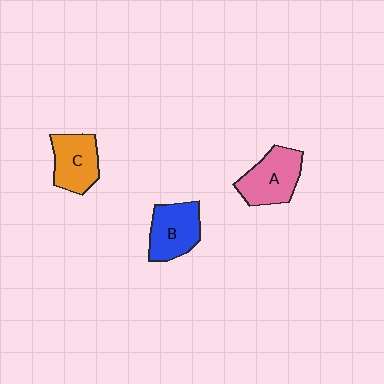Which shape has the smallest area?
Shape C (orange).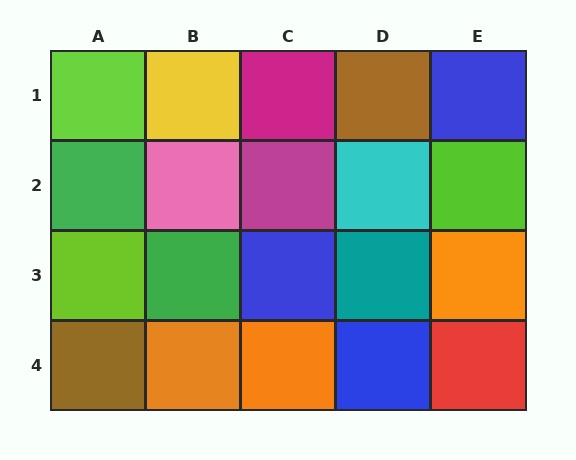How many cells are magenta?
2 cells are magenta.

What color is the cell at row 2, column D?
Cyan.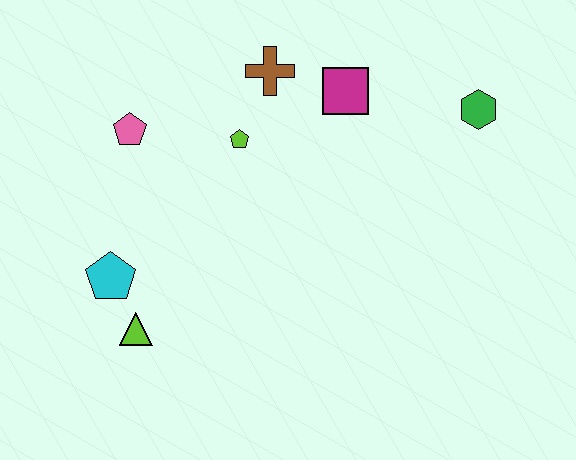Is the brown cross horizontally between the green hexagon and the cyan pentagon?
Yes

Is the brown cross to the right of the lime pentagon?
Yes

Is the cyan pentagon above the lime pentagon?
No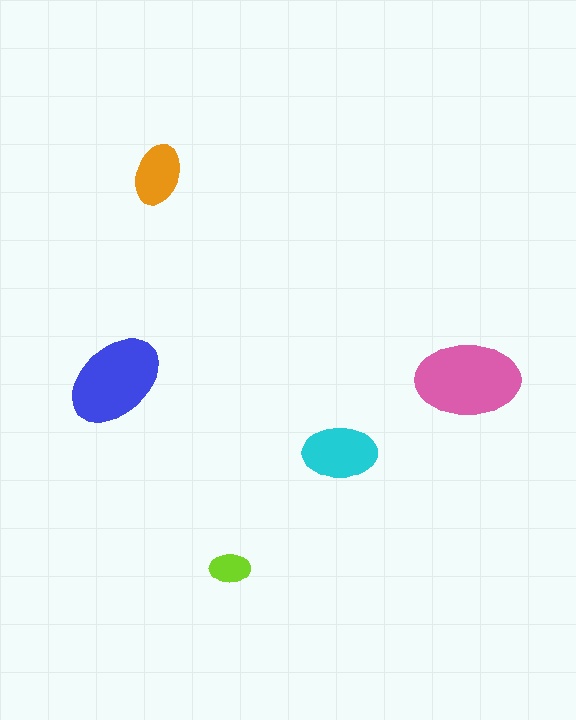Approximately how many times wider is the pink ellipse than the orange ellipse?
About 1.5 times wider.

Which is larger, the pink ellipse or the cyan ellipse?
The pink one.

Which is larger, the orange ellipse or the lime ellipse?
The orange one.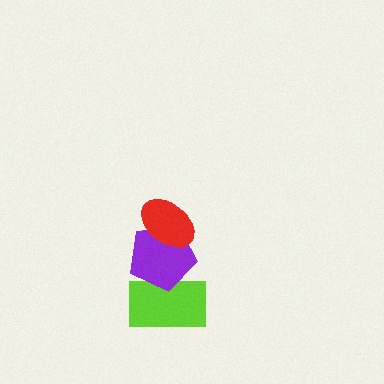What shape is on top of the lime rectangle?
The purple pentagon is on top of the lime rectangle.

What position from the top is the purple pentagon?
The purple pentagon is 2nd from the top.